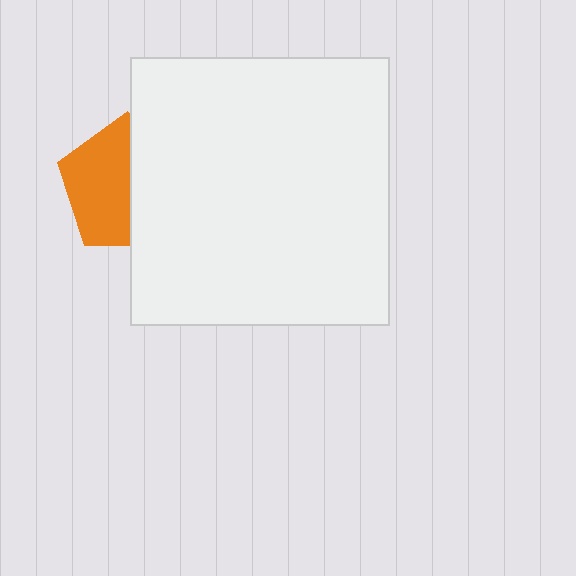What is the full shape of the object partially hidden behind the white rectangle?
The partially hidden object is an orange pentagon.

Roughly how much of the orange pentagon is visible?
About half of it is visible (roughly 52%).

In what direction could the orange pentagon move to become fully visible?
The orange pentagon could move left. That would shift it out from behind the white rectangle entirely.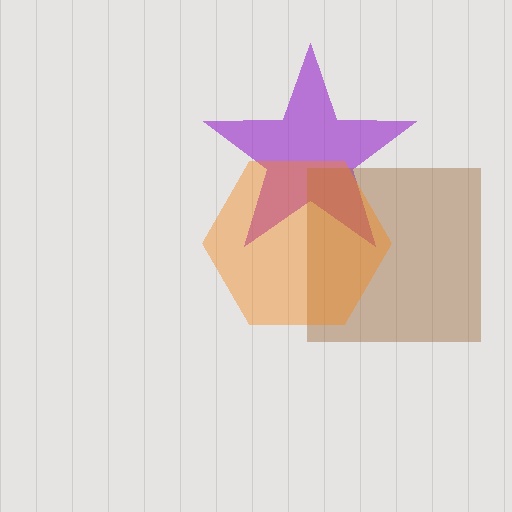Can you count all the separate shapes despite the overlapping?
Yes, there are 3 separate shapes.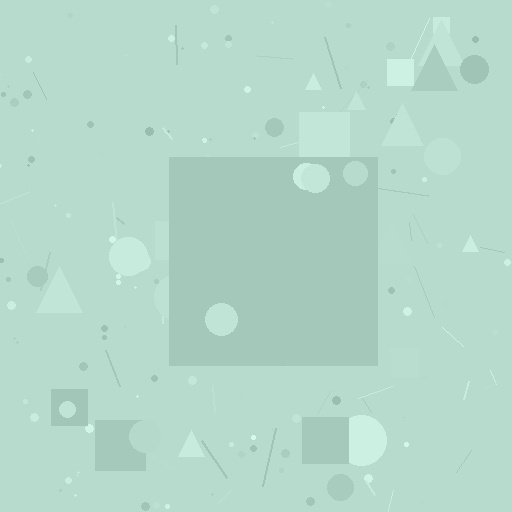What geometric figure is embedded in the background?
A square is embedded in the background.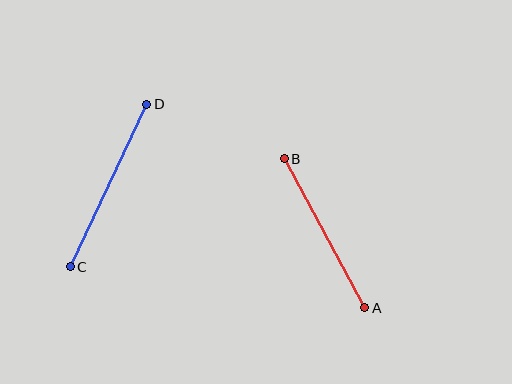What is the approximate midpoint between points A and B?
The midpoint is at approximately (325, 233) pixels.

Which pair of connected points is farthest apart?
Points C and D are farthest apart.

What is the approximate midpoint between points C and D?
The midpoint is at approximately (108, 185) pixels.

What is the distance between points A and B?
The distance is approximately 169 pixels.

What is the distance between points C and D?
The distance is approximately 180 pixels.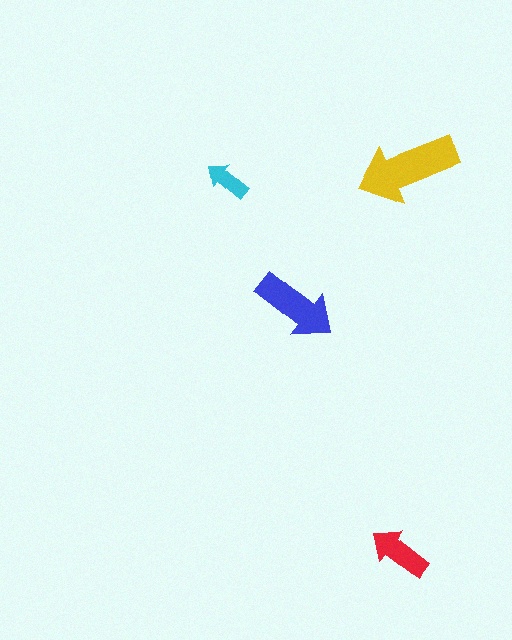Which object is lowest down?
The red arrow is bottommost.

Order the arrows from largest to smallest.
the yellow one, the blue one, the red one, the cyan one.